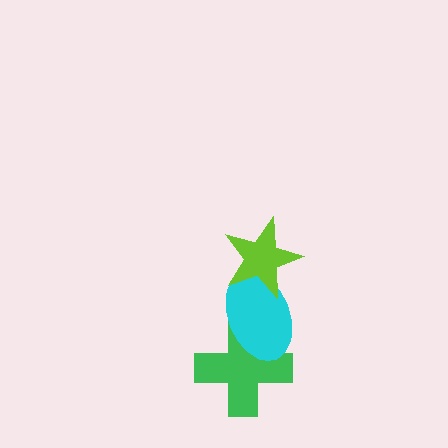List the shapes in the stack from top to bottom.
From top to bottom: the lime star, the cyan ellipse, the green cross.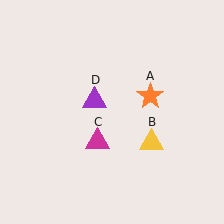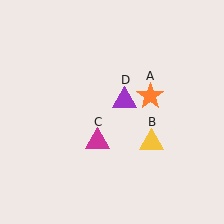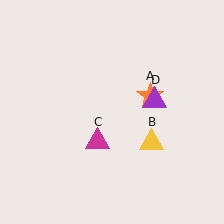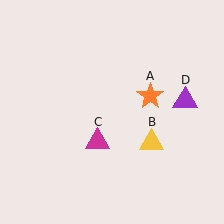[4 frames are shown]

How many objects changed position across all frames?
1 object changed position: purple triangle (object D).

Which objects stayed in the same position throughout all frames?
Orange star (object A) and yellow triangle (object B) and magenta triangle (object C) remained stationary.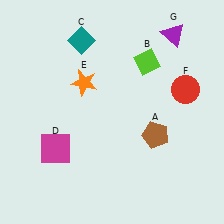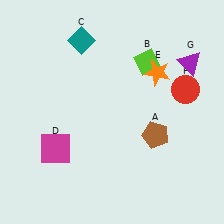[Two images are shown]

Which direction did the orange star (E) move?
The orange star (E) moved right.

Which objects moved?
The objects that moved are: the orange star (E), the purple triangle (G).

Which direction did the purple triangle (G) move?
The purple triangle (G) moved down.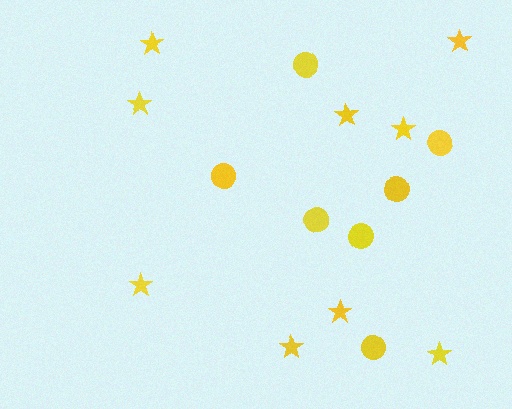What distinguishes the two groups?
There are 2 groups: one group of circles (7) and one group of stars (9).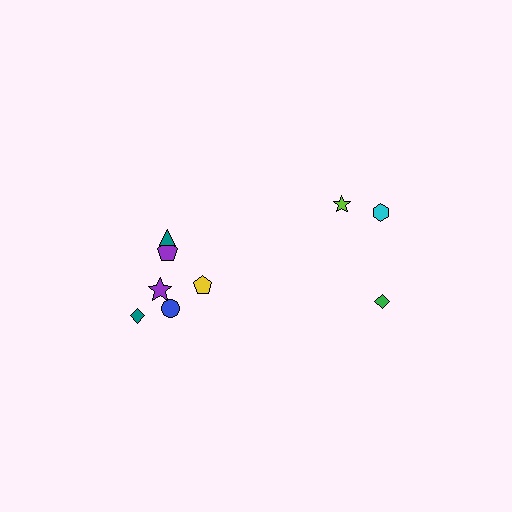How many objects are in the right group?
There are 3 objects.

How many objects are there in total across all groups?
There are 9 objects.